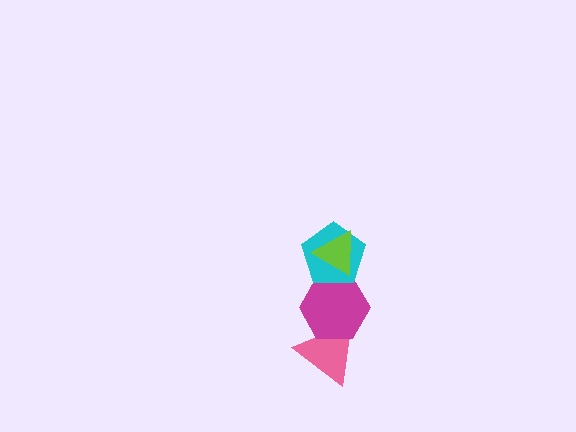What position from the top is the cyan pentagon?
The cyan pentagon is 2nd from the top.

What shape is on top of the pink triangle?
The magenta hexagon is on top of the pink triangle.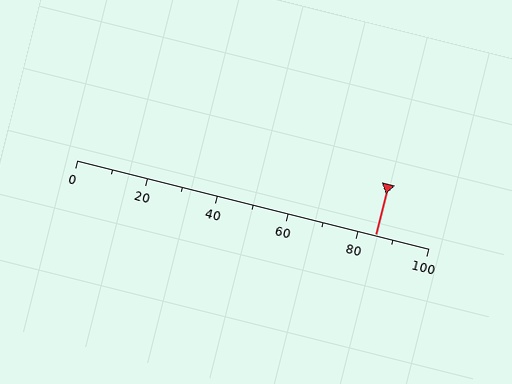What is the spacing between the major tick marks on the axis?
The major ticks are spaced 20 apart.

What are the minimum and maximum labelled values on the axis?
The axis runs from 0 to 100.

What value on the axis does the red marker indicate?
The marker indicates approximately 85.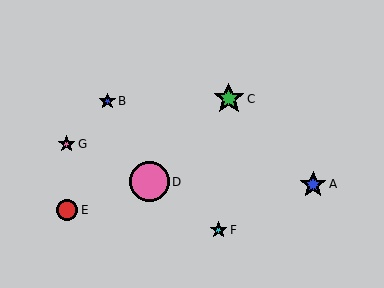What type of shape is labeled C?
Shape C is a green star.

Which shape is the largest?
The pink circle (labeled D) is the largest.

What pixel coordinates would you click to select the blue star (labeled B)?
Click at (107, 101) to select the blue star B.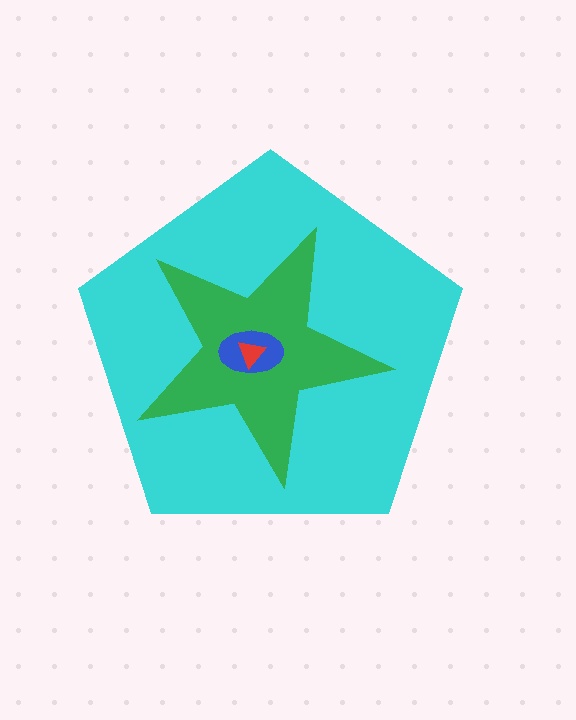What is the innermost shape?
The red triangle.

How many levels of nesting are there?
4.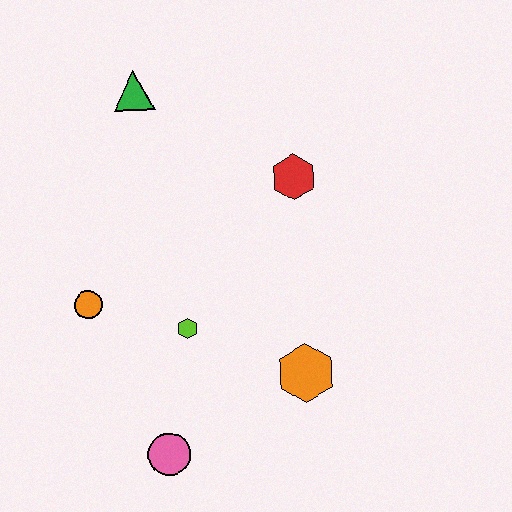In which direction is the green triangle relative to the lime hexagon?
The green triangle is above the lime hexagon.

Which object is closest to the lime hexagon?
The orange circle is closest to the lime hexagon.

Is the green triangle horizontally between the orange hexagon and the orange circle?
Yes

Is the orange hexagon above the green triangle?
No